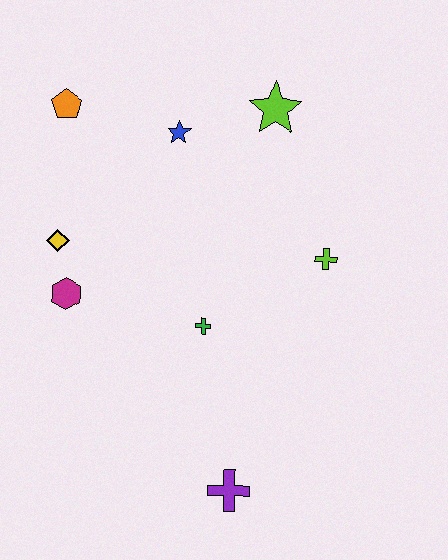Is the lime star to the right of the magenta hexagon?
Yes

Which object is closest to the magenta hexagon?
The yellow diamond is closest to the magenta hexagon.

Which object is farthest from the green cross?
The orange pentagon is farthest from the green cross.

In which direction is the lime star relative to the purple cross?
The lime star is above the purple cross.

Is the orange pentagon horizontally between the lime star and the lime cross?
No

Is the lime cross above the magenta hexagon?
Yes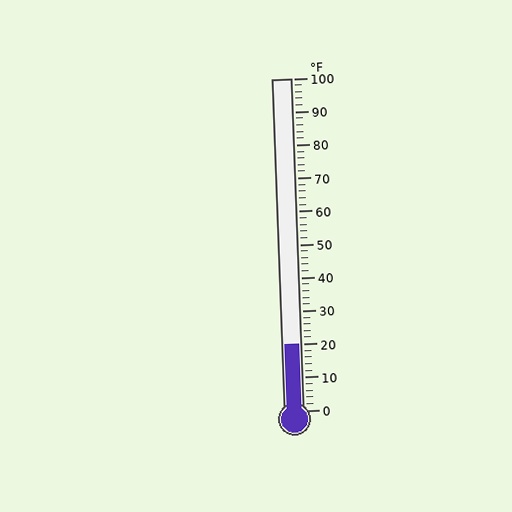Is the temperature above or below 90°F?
The temperature is below 90°F.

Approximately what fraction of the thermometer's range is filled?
The thermometer is filled to approximately 20% of its range.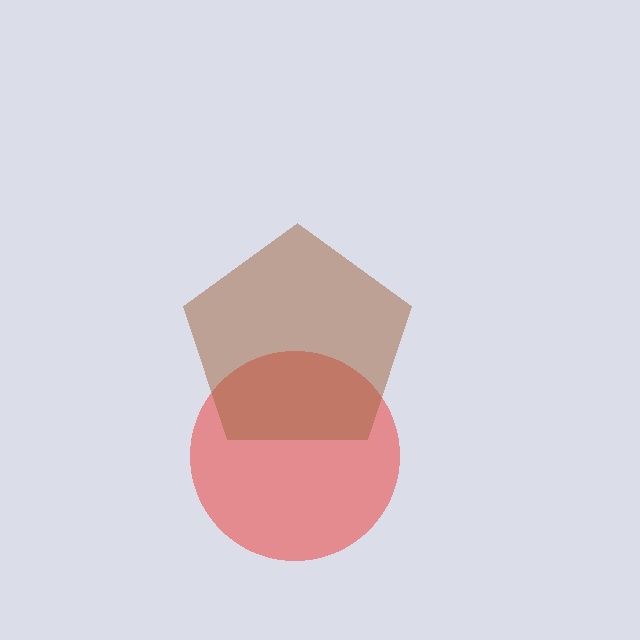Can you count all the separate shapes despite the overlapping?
Yes, there are 2 separate shapes.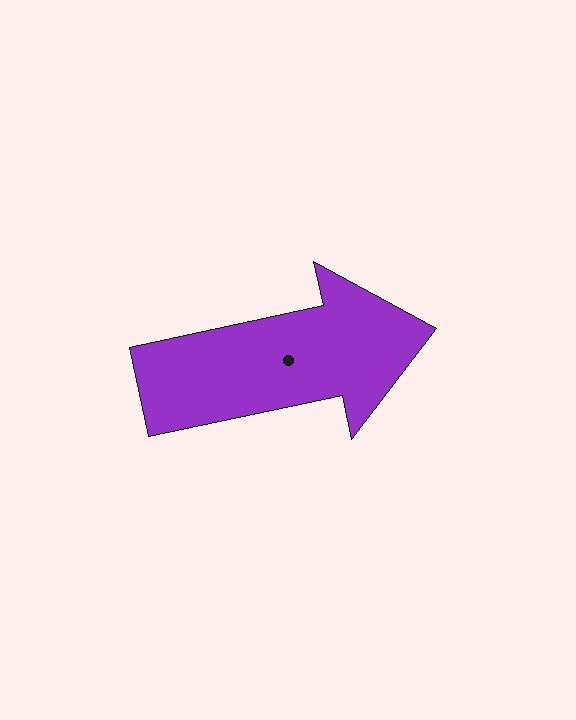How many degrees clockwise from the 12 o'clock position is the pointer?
Approximately 78 degrees.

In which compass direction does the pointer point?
East.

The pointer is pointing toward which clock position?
Roughly 3 o'clock.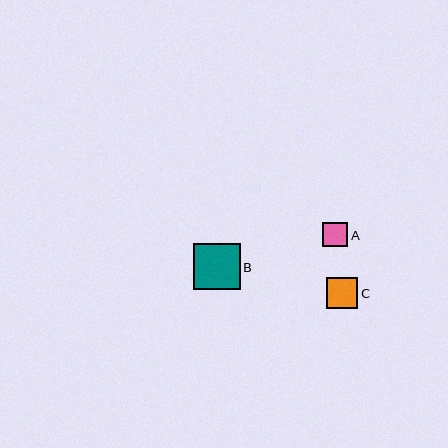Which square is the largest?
Square B is the largest with a size of approximately 46 pixels.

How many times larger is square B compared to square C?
Square B is approximately 1.5 times the size of square C.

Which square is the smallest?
Square A is the smallest with a size of approximately 25 pixels.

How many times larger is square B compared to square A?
Square B is approximately 1.9 times the size of square A.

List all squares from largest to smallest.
From largest to smallest: B, C, A.